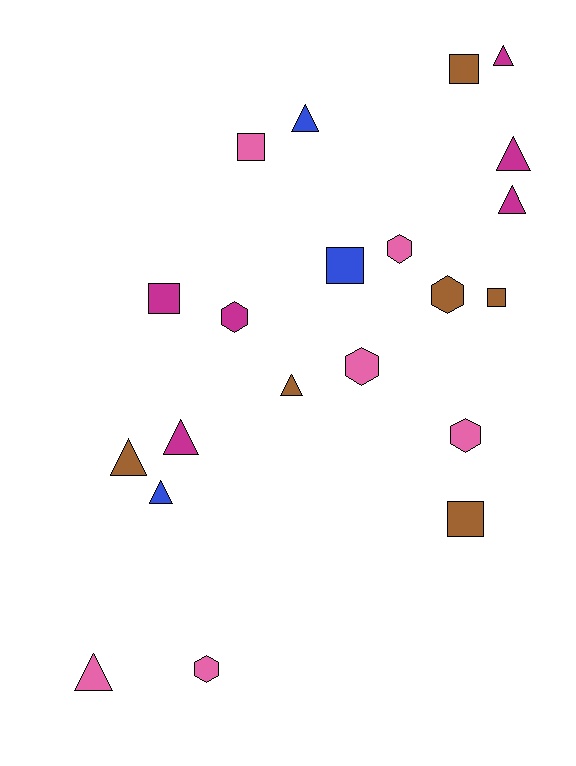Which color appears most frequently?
Magenta, with 6 objects.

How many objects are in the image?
There are 21 objects.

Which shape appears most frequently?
Triangle, with 9 objects.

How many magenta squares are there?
There is 1 magenta square.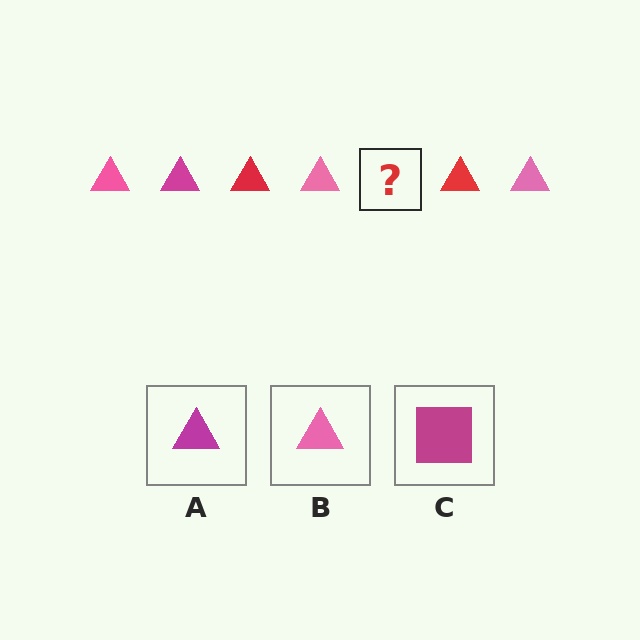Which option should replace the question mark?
Option A.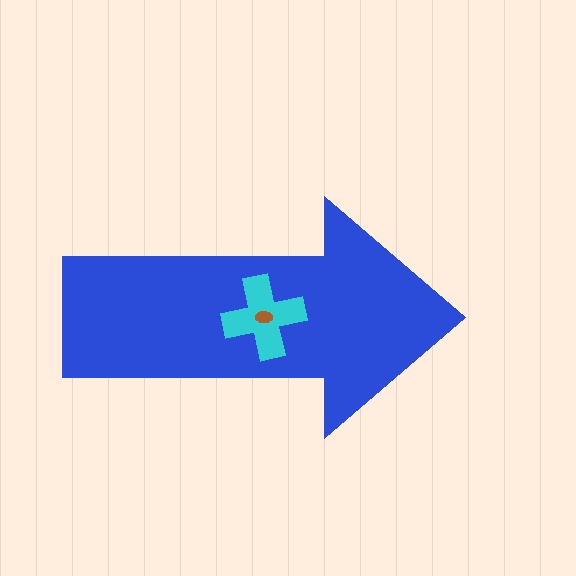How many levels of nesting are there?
3.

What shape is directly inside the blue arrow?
The cyan cross.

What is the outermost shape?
The blue arrow.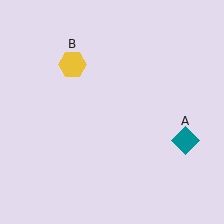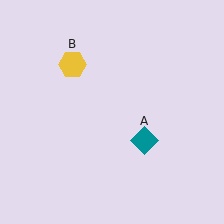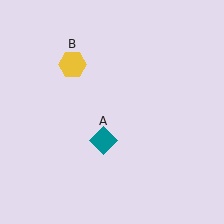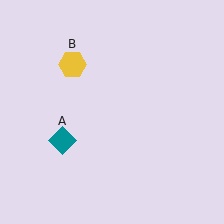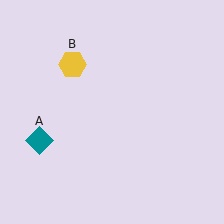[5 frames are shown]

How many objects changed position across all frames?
1 object changed position: teal diamond (object A).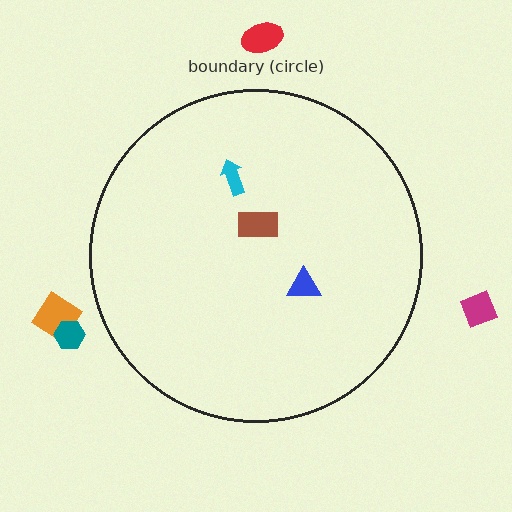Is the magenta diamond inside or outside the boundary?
Outside.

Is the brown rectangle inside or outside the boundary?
Inside.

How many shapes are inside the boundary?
3 inside, 4 outside.